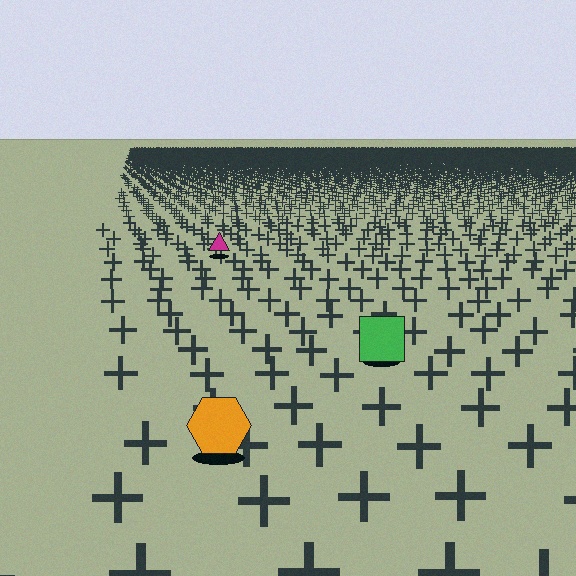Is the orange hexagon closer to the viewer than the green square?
Yes. The orange hexagon is closer — you can tell from the texture gradient: the ground texture is coarser near it.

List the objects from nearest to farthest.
From nearest to farthest: the orange hexagon, the green square, the magenta triangle.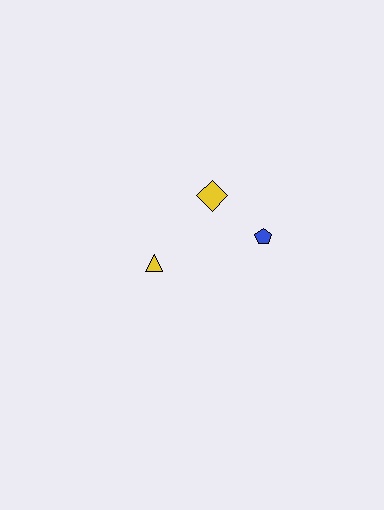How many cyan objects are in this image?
There are no cyan objects.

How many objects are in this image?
There are 3 objects.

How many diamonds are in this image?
There is 1 diamond.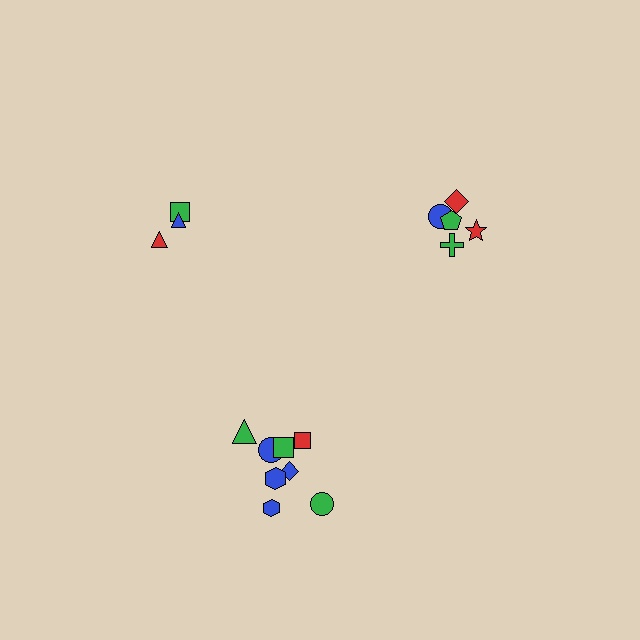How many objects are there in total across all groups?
There are 16 objects.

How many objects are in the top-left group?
There are 3 objects.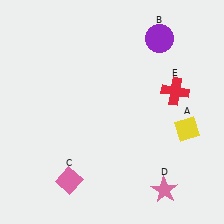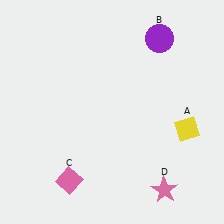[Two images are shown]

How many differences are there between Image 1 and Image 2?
There is 1 difference between the two images.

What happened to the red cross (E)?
The red cross (E) was removed in Image 2. It was in the top-right area of Image 1.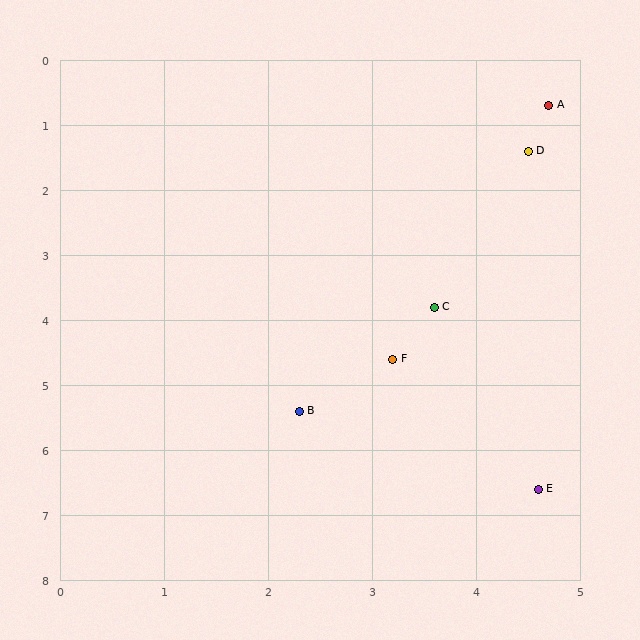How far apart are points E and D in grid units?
Points E and D are about 5.2 grid units apart.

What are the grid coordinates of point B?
Point B is at approximately (2.3, 5.4).